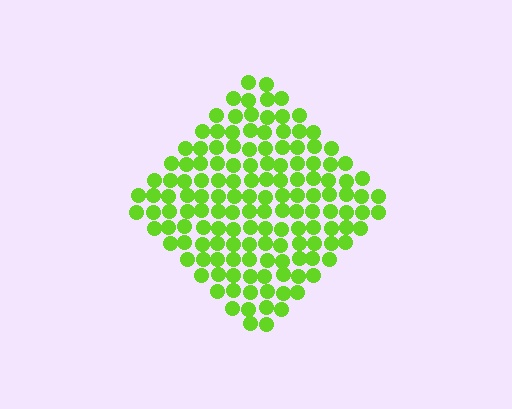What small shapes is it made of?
It is made of small circles.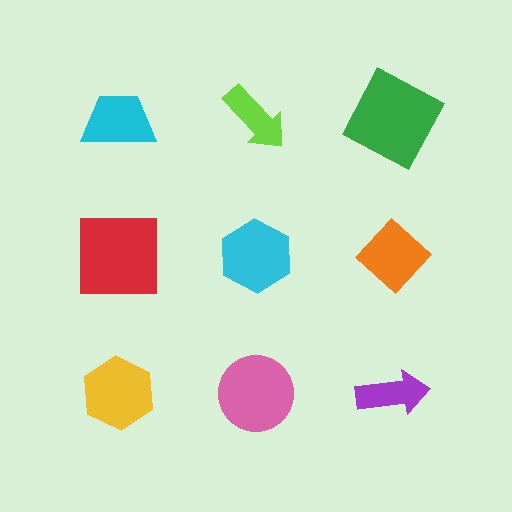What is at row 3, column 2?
A pink circle.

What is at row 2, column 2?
A cyan hexagon.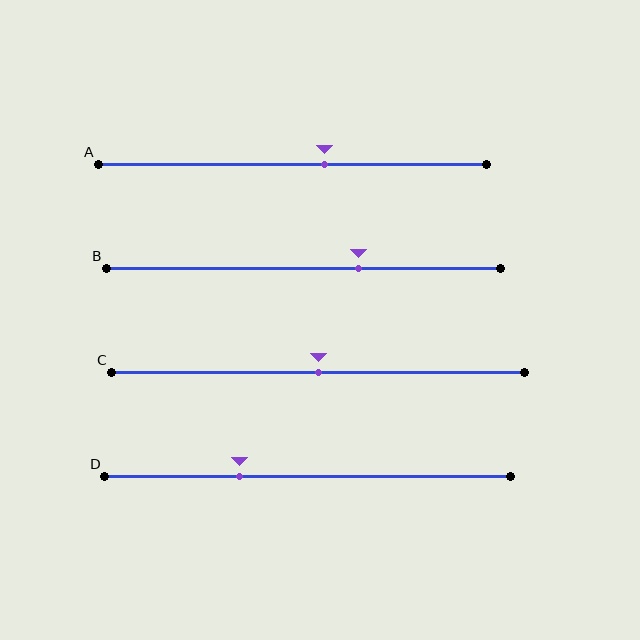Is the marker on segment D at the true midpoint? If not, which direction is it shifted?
No, the marker on segment D is shifted to the left by about 17% of the segment length.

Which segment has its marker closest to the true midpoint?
Segment C has its marker closest to the true midpoint.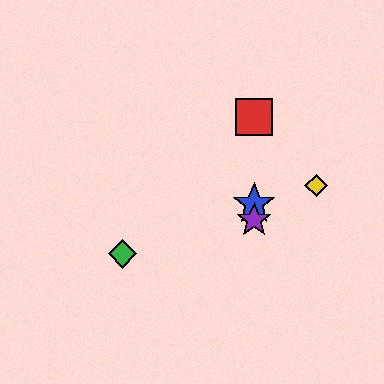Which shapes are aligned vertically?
The red square, the blue star, the purple star are aligned vertically.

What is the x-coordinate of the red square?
The red square is at x≈254.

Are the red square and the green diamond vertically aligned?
No, the red square is at x≈254 and the green diamond is at x≈123.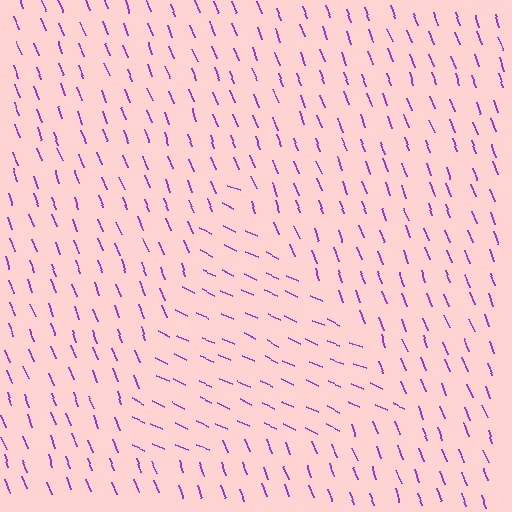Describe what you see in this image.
The image is filled with small purple line segments. A triangle region in the image has lines oriented differently from the surrounding lines, creating a visible texture boundary.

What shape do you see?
I see a triangle.